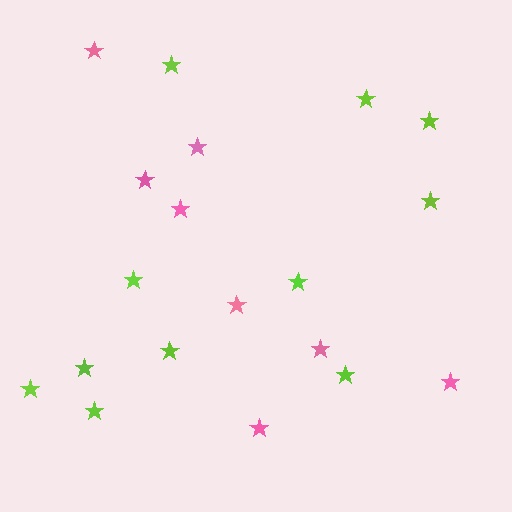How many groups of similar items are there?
There are 2 groups: one group of pink stars (8) and one group of lime stars (11).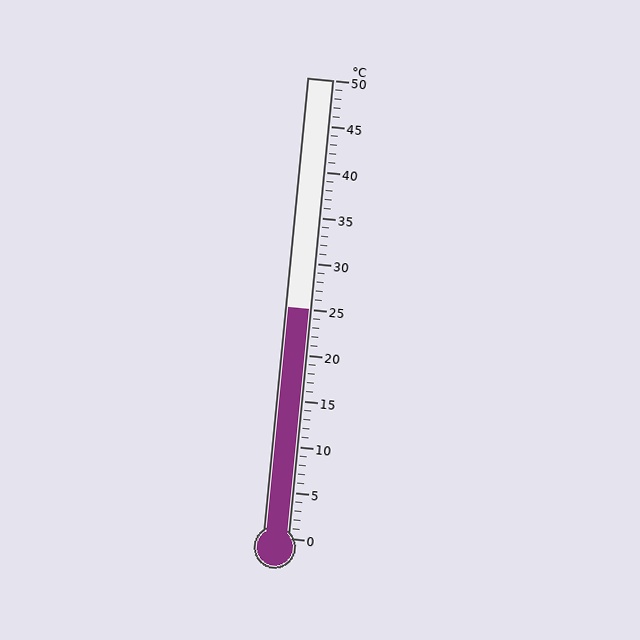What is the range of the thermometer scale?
The thermometer scale ranges from 0°C to 50°C.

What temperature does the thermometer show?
The thermometer shows approximately 25°C.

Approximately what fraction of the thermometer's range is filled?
The thermometer is filled to approximately 50% of its range.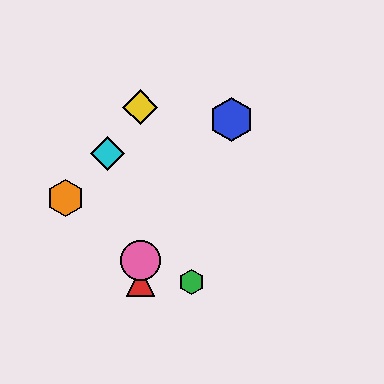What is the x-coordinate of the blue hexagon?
The blue hexagon is at x≈232.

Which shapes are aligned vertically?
The red triangle, the yellow diamond, the purple hexagon, the pink circle are aligned vertically.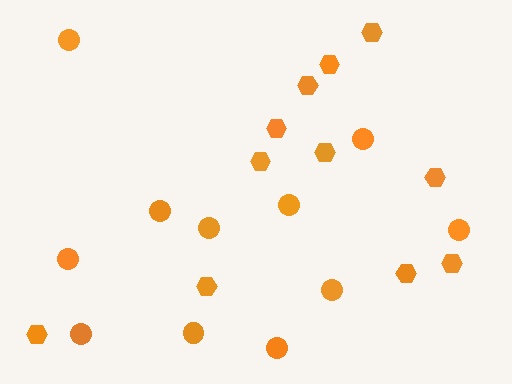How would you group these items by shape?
There are 2 groups: one group of hexagons (11) and one group of circles (11).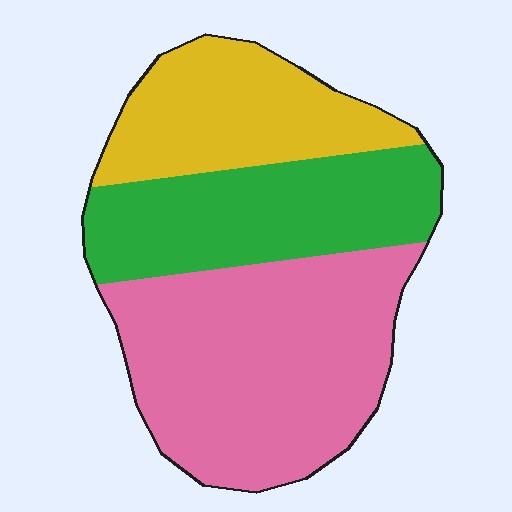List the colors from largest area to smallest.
From largest to smallest: pink, green, yellow.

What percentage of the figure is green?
Green covers 29% of the figure.